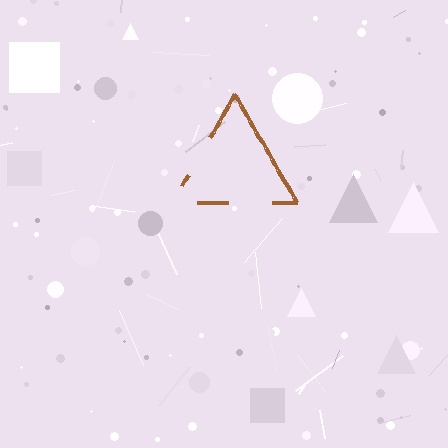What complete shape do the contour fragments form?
The contour fragments form a triangle.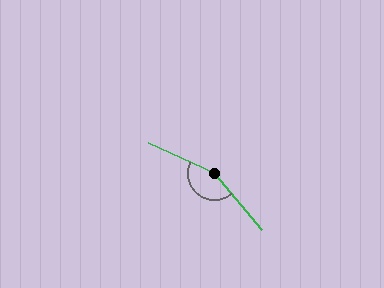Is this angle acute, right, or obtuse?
It is obtuse.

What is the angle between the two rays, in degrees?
Approximately 155 degrees.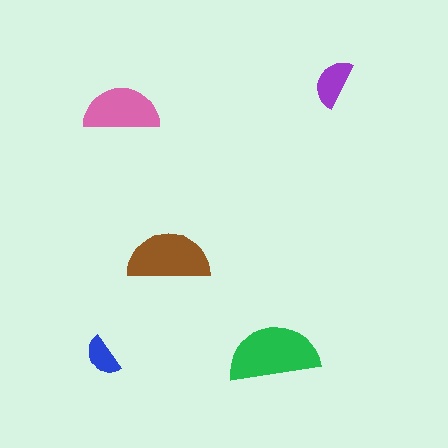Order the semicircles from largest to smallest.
the green one, the brown one, the pink one, the purple one, the blue one.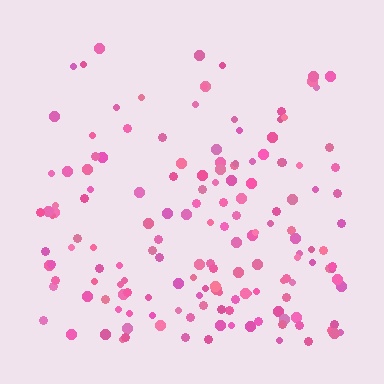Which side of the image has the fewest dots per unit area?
The top.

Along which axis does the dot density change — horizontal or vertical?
Vertical.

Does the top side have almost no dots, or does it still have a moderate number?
Still a moderate number, just noticeably fewer than the bottom.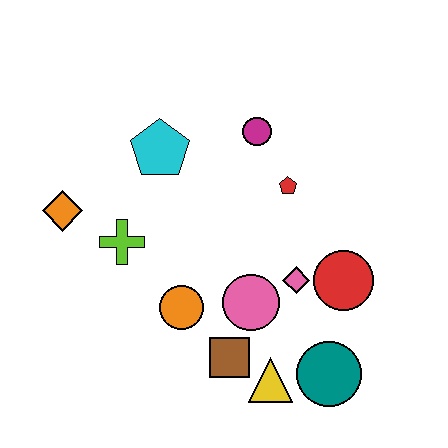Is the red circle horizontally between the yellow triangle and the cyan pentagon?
No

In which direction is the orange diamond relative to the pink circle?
The orange diamond is to the left of the pink circle.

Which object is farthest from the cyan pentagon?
The teal circle is farthest from the cyan pentagon.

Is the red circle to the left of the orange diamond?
No